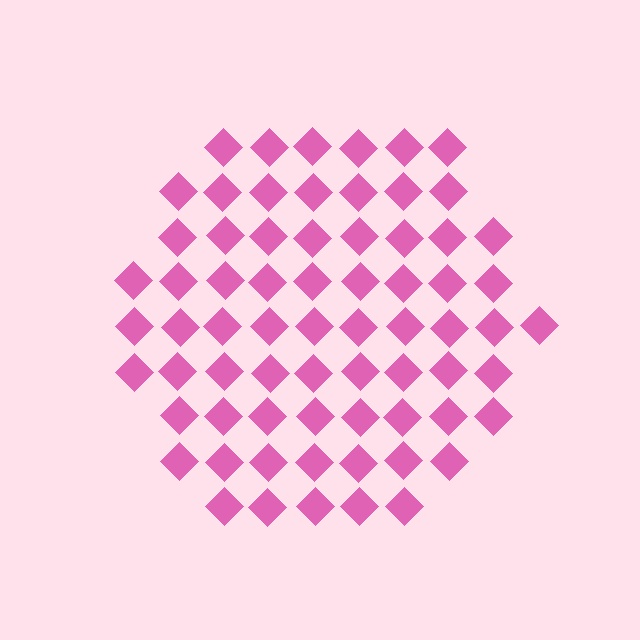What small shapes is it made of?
It is made of small diamonds.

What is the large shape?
The large shape is a hexagon.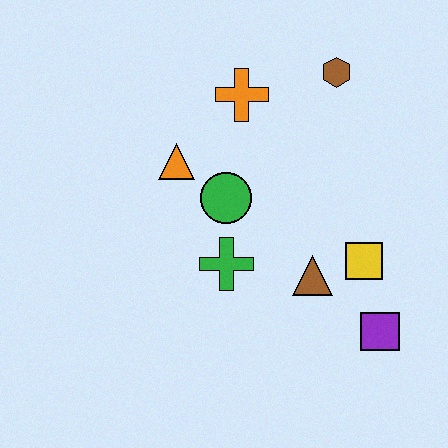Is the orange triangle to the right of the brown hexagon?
No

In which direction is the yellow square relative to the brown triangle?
The yellow square is to the right of the brown triangle.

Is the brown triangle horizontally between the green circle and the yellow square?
Yes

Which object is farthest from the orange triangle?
The purple square is farthest from the orange triangle.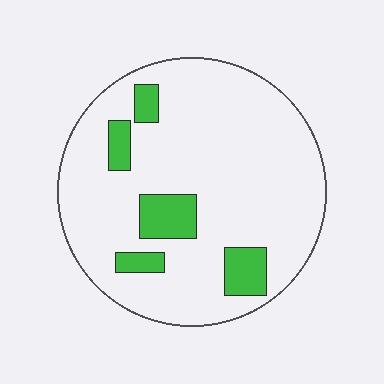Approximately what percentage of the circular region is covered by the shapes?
Approximately 15%.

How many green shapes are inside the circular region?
5.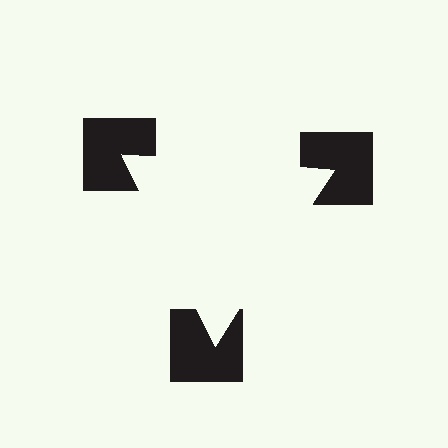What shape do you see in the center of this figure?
An illusory triangle — its edges are inferred from the aligned wedge cuts in the notched squares, not physically drawn.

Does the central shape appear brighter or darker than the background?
It typically appears slightly brighter than the background, even though no actual brightness change is drawn.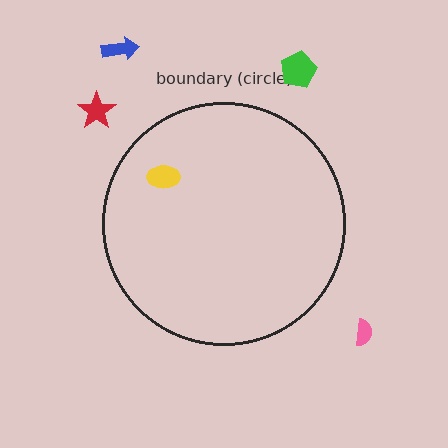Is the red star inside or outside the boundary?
Outside.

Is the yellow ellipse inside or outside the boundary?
Inside.